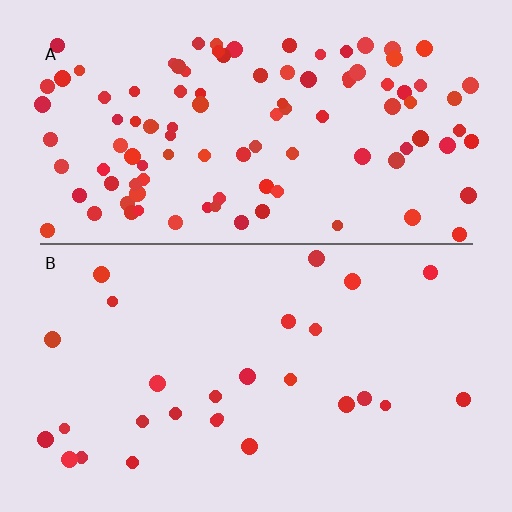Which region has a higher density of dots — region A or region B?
A (the top).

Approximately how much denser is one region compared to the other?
Approximately 3.8× — region A over region B.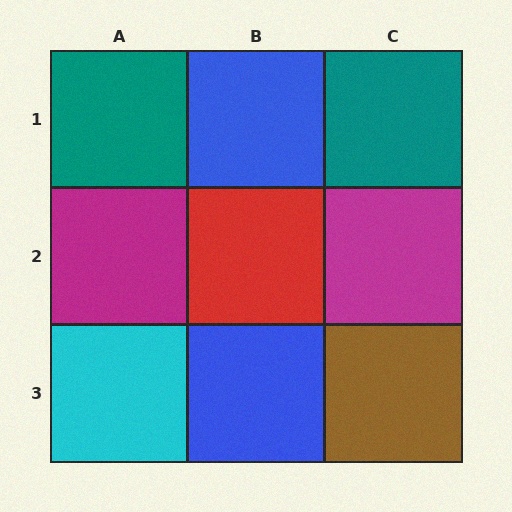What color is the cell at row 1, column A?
Teal.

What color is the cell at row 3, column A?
Cyan.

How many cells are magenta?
2 cells are magenta.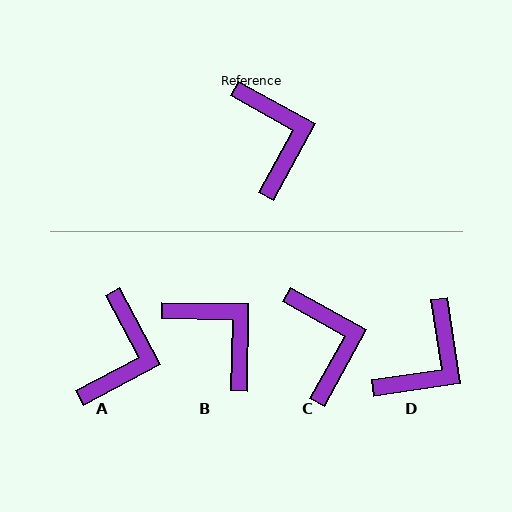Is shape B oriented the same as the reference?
No, it is off by about 28 degrees.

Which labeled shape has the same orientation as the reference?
C.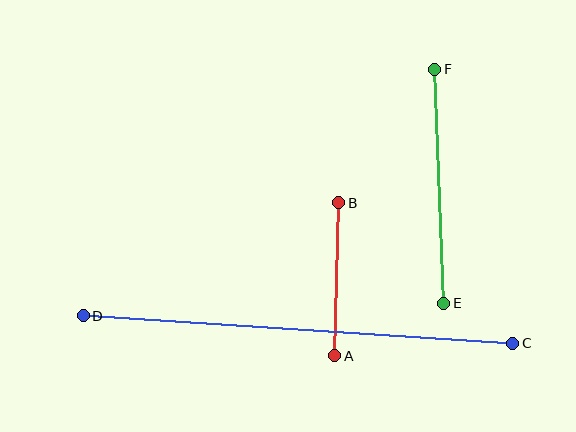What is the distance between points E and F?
The distance is approximately 234 pixels.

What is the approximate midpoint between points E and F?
The midpoint is at approximately (439, 186) pixels.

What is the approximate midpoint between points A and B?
The midpoint is at approximately (337, 279) pixels.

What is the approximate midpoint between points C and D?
The midpoint is at approximately (298, 330) pixels.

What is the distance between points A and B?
The distance is approximately 153 pixels.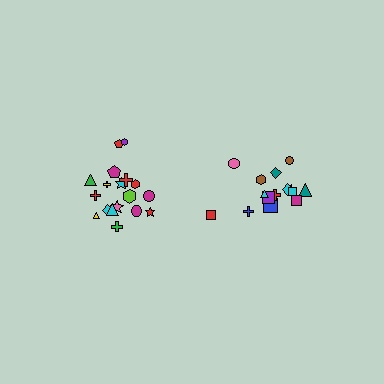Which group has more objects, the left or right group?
The left group.